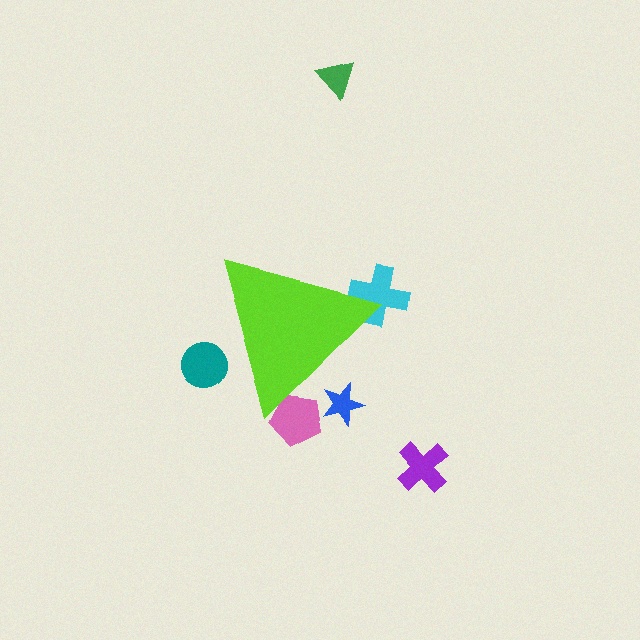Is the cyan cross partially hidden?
Yes, the cyan cross is partially hidden behind the lime triangle.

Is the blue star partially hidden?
Yes, the blue star is partially hidden behind the lime triangle.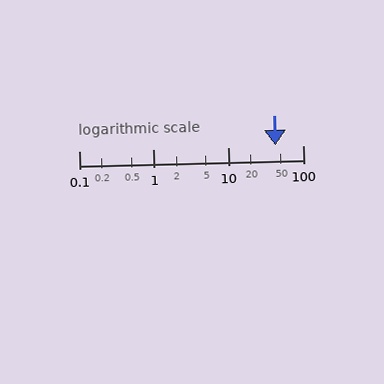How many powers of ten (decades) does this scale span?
The scale spans 3 decades, from 0.1 to 100.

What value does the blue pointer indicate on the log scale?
The pointer indicates approximately 43.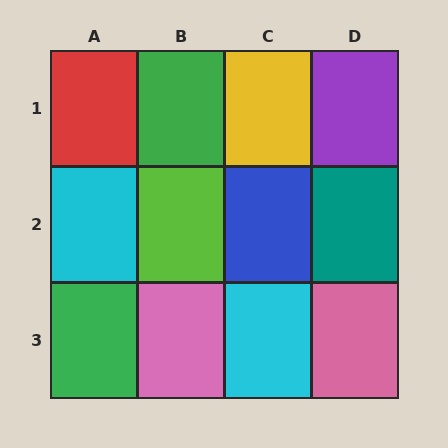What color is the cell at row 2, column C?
Blue.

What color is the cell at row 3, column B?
Pink.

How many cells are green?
2 cells are green.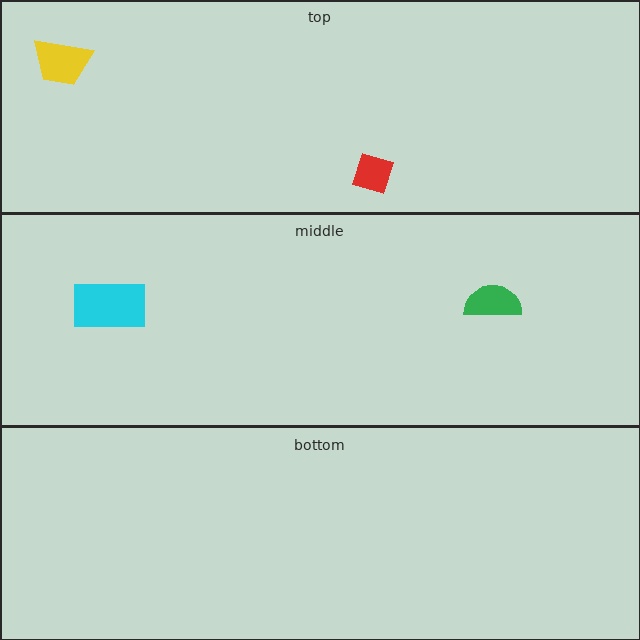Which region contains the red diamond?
The top region.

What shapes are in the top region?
The yellow trapezoid, the red diamond.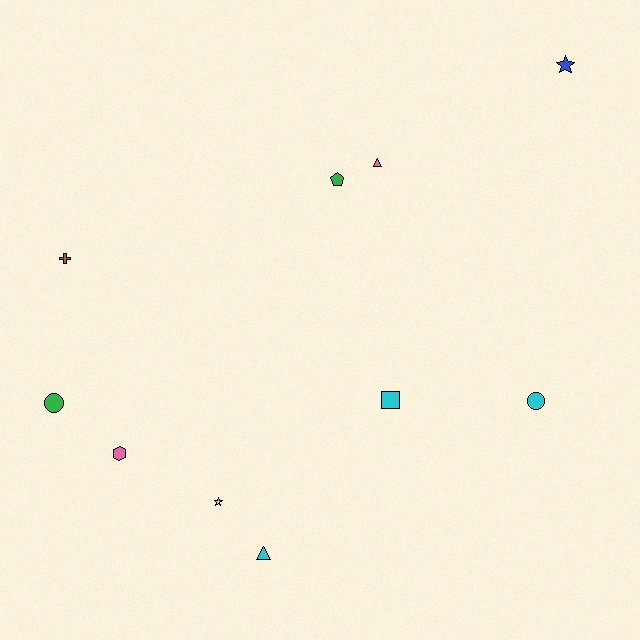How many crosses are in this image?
There is 1 cross.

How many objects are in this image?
There are 10 objects.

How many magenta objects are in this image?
There are no magenta objects.